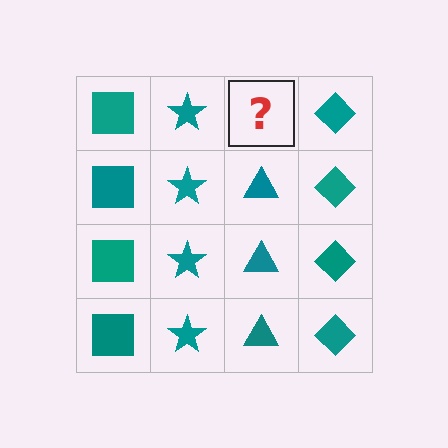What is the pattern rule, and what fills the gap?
The rule is that each column has a consistent shape. The gap should be filled with a teal triangle.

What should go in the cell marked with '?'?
The missing cell should contain a teal triangle.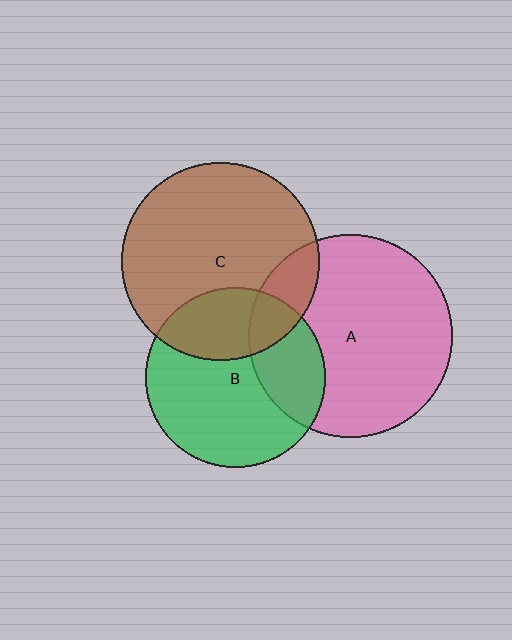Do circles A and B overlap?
Yes.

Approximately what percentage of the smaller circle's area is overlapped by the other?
Approximately 30%.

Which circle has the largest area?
Circle A (pink).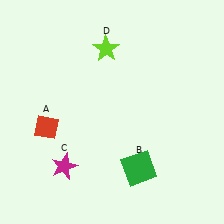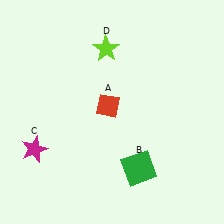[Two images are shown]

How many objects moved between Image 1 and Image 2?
2 objects moved between the two images.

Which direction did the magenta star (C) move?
The magenta star (C) moved left.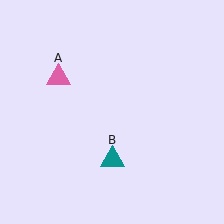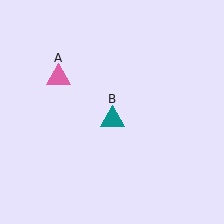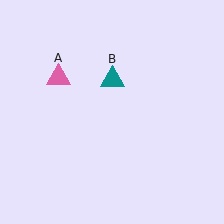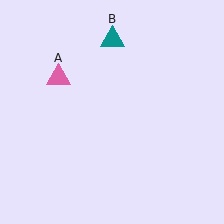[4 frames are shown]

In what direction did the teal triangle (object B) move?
The teal triangle (object B) moved up.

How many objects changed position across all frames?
1 object changed position: teal triangle (object B).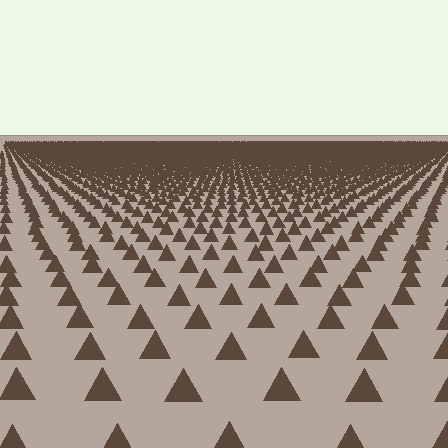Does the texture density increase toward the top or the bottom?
Density increases toward the top.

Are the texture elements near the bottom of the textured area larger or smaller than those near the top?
Larger. Near the bottom, elements are closer to the viewer and appear at a bigger on-screen size.